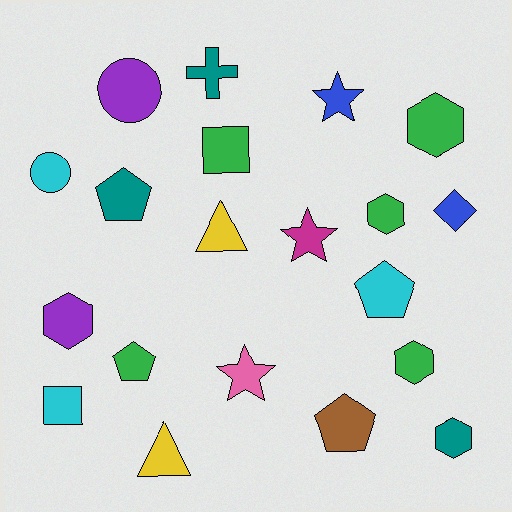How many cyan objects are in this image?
There are 3 cyan objects.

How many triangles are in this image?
There are 2 triangles.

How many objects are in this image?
There are 20 objects.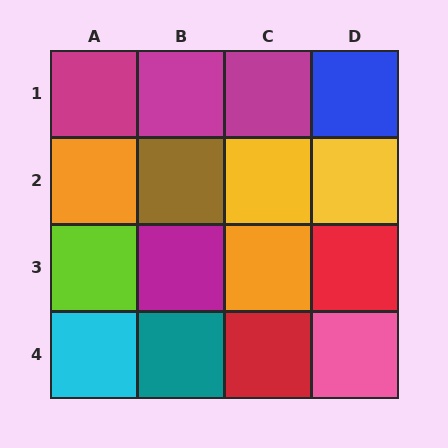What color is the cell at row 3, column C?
Orange.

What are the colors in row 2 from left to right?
Orange, brown, yellow, yellow.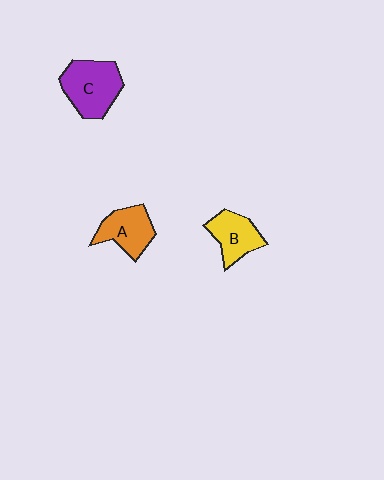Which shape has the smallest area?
Shape B (yellow).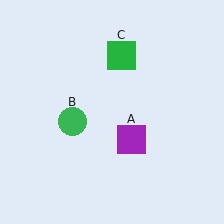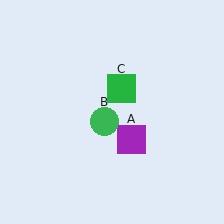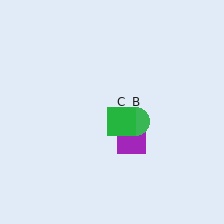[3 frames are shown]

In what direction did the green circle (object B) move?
The green circle (object B) moved right.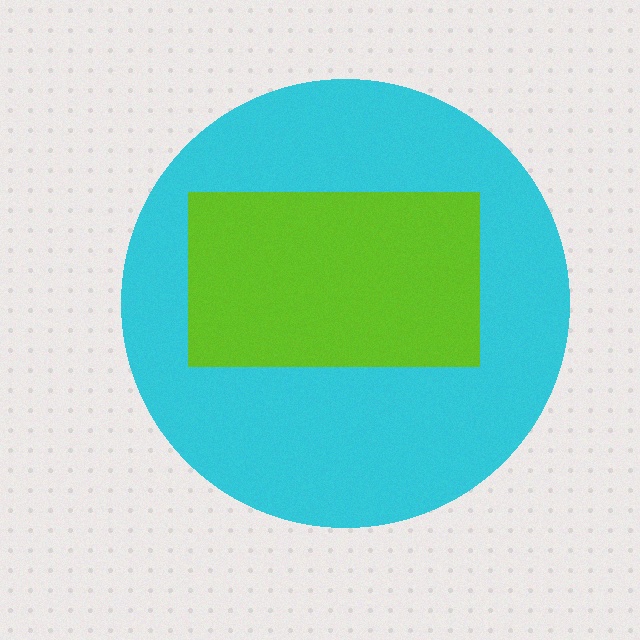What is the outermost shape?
The cyan circle.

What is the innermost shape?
The lime rectangle.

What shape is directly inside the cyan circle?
The lime rectangle.